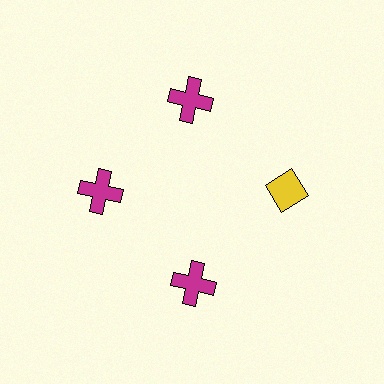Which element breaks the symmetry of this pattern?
The yellow diamond at roughly the 3 o'clock position breaks the symmetry. All other shapes are magenta crosses.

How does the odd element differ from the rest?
It differs in both color (yellow instead of magenta) and shape (diamond instead of cross).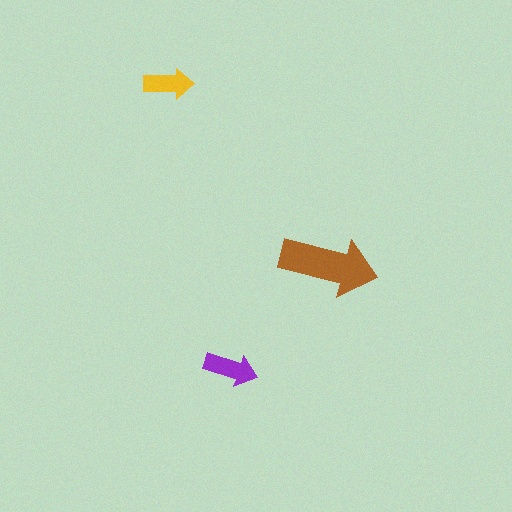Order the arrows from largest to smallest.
the brown one, the purple one, the yellow one.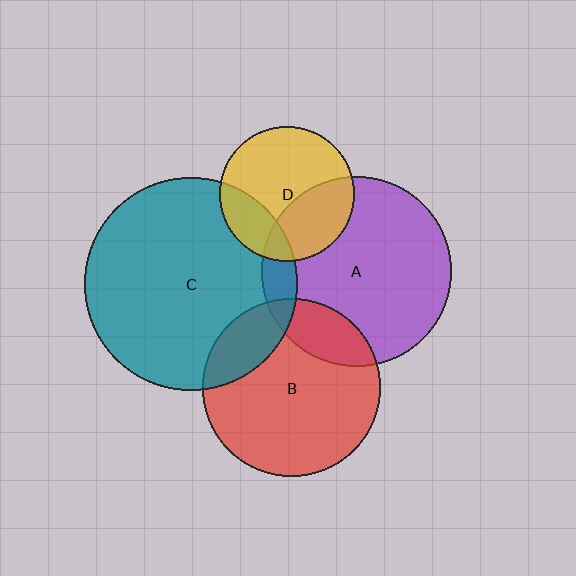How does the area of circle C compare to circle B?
Approximately 1.4 times.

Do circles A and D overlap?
Yes.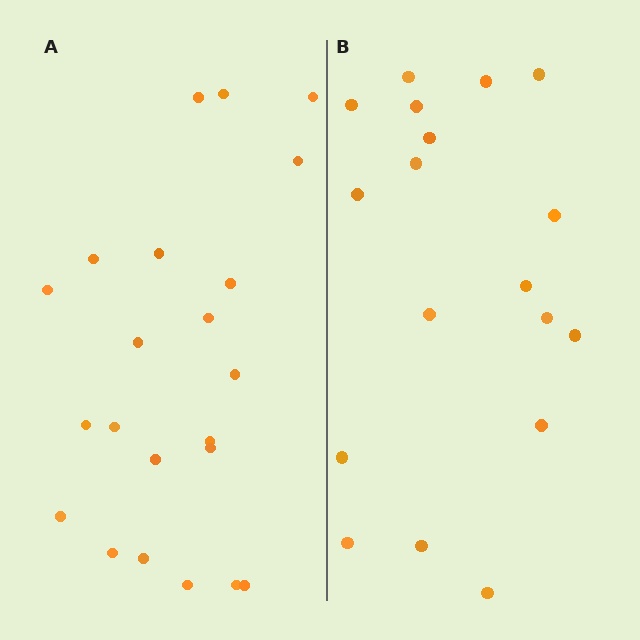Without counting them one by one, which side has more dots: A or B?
Region A (the left region) has more dots.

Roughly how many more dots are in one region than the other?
Region A has about 4 more dots than region B.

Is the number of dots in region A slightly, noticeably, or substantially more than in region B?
Region A has only slightly more — the two regions are fairly close. The ratio is roughly 1.2 to 1.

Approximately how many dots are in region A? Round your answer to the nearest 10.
About 20 dots. (The exact count is 22, which rounds to 20.)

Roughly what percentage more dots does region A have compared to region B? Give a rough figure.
About 20% more.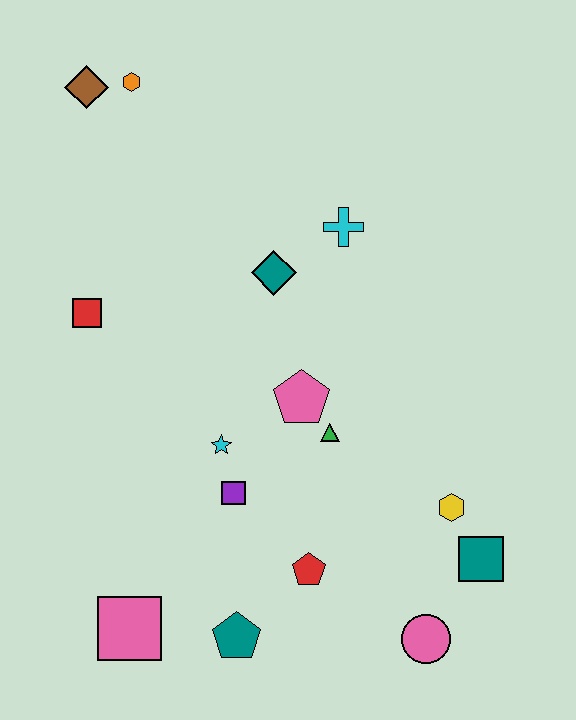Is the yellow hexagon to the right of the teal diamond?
Yes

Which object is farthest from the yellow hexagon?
The brown diamond is farthest from the yellow hexagon.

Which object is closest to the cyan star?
The purple square is closest to the cyan star.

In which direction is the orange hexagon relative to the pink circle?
The orange hexagon is above the pink circle.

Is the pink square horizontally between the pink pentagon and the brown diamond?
Yes